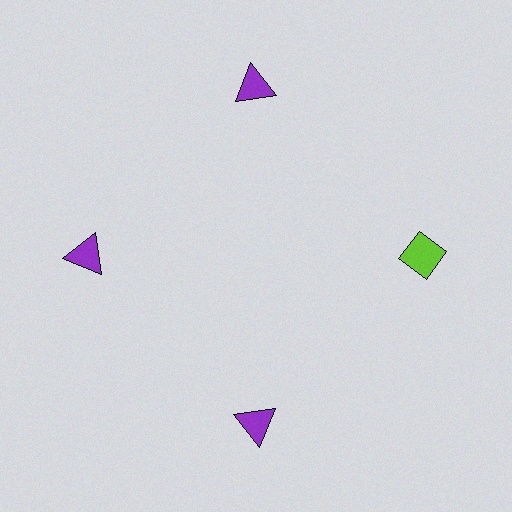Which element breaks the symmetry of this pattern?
The lime diamond at roughly the 3 o'clock position breaks the symmetry. All other shapes are purple triangles.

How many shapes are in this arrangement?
There are 4 shapes arranged in a ring pattern.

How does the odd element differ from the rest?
It differs in both color (lime instead of purple) and shape (diamond instead of triangle).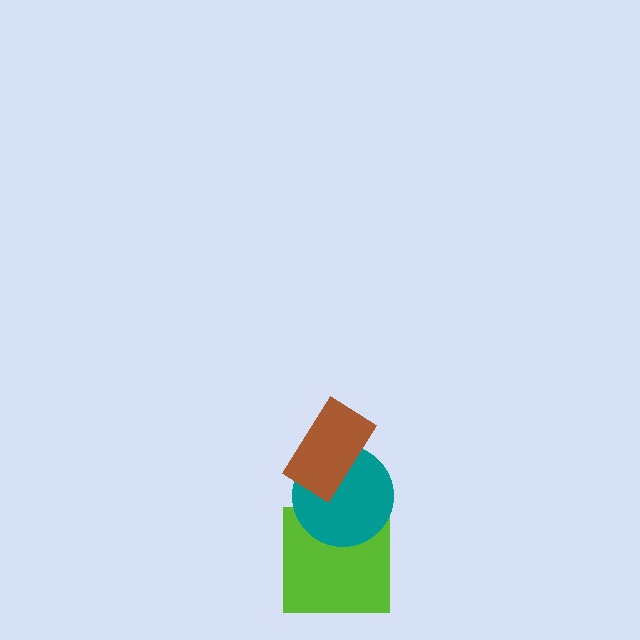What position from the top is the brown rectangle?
The brown rectangle is 1st from the top.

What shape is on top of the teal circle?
The brown rectangle is on top of the teal circle.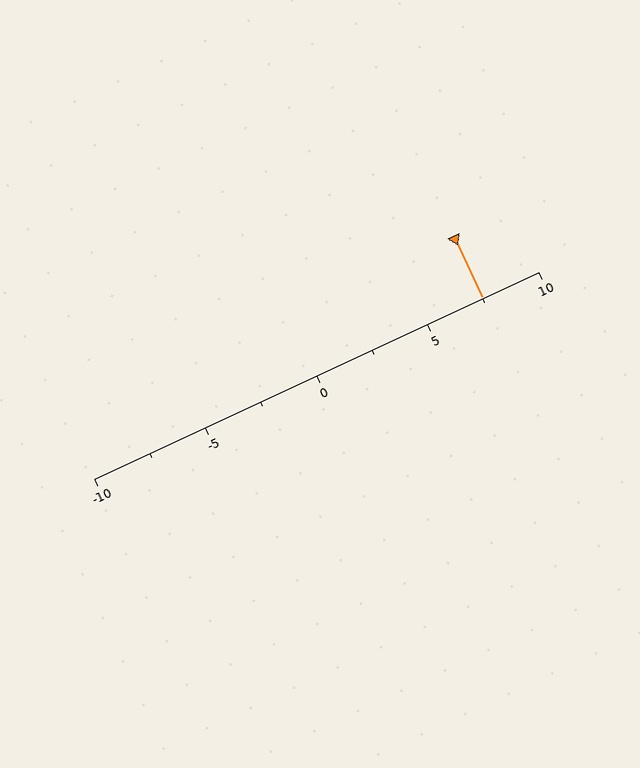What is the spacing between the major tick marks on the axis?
The major ticks are spaced 5 apart.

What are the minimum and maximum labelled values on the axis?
The axis runs from -10 to 10.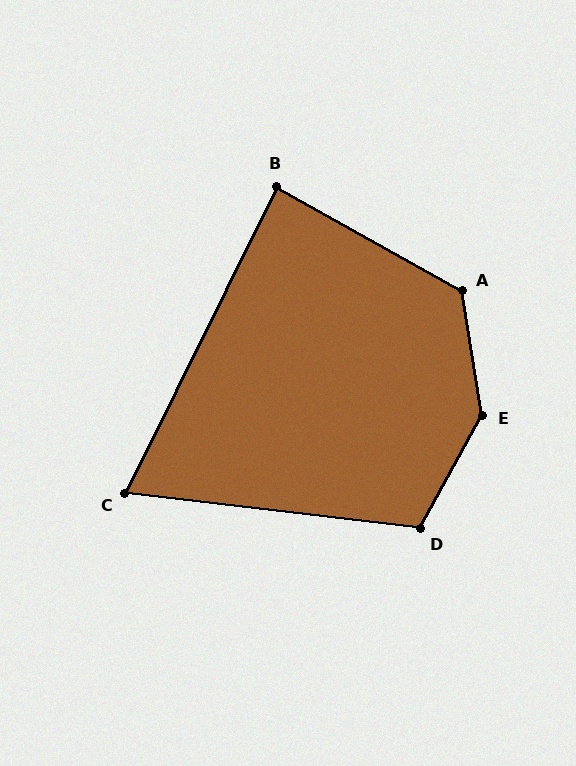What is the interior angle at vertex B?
Approximately 87 degrees (approximately right).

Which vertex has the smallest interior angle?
C, at approximately 70 degrees.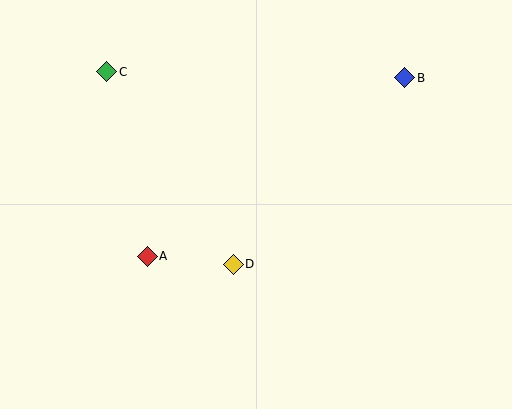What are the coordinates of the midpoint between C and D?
The midpoint between C and D is at (170, 168).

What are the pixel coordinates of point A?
Point A is at (147, 256).